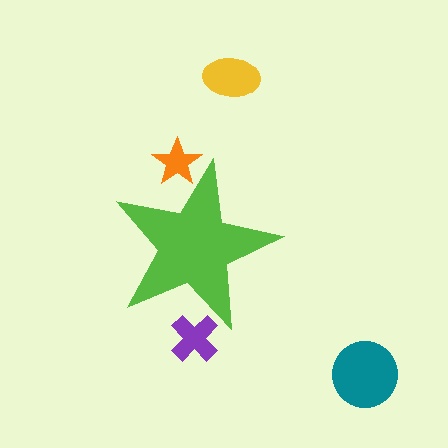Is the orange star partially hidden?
Yes, the orange star is partially hidden behind the lime star.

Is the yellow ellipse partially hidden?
No, the yellow ellipse is fully visible.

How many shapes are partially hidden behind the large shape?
2 shapes are partially hidden.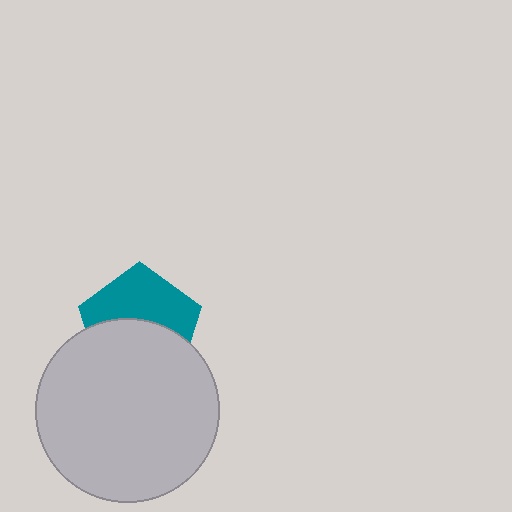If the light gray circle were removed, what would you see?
You would see the complete teal pentagon.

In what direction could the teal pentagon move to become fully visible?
The teal pentagon could move up. That would shift it out from behind the light gray circle entirely.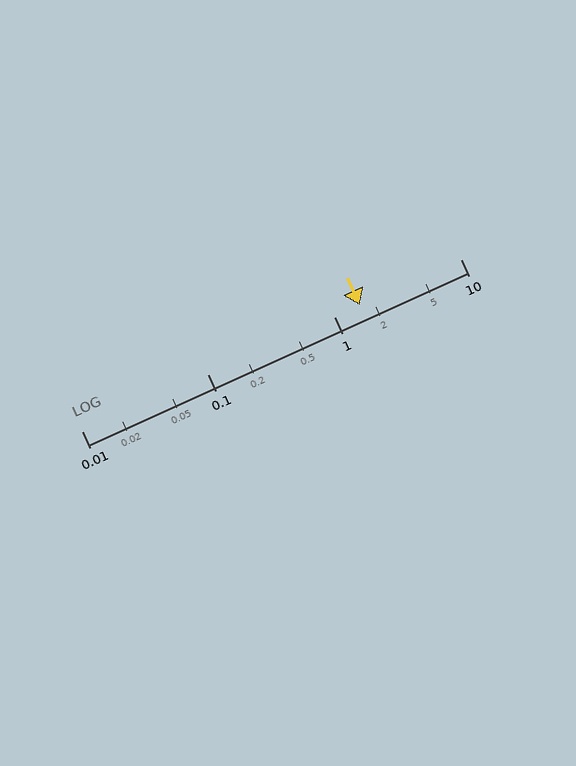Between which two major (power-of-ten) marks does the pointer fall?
The pointer is between 1 and 10.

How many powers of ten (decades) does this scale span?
The scale spans 3 decades, from 0.01 to 10.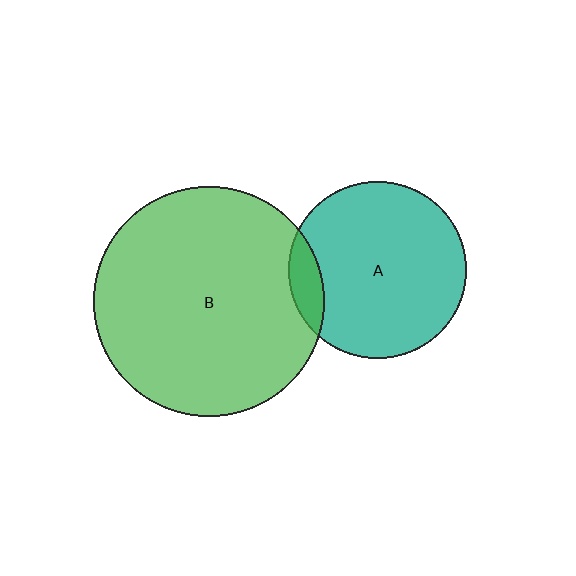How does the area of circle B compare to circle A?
Approximately 1.7 times.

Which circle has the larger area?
Circle B (green).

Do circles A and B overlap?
Yes.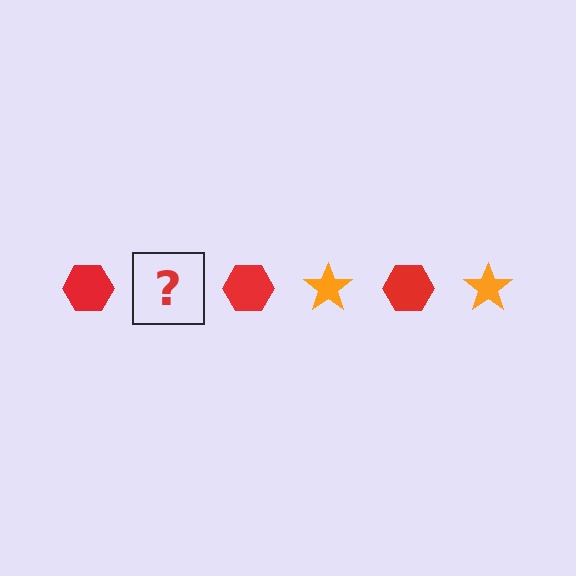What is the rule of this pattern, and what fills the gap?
The rule is that the pattern alternates between red hexagon and orange star. The gap should be filled with an orange star.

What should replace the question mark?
The question mark should be replaced with an orange star.